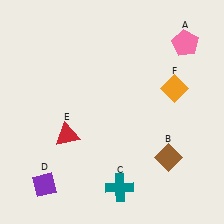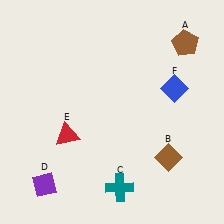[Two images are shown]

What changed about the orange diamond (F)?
In Image 1, F is orange. In Image 2, it changed to blue.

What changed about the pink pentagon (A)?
In Image 1, A is pink. In Image 2, it changed to brown.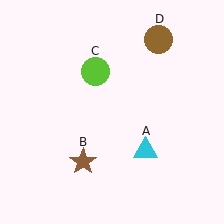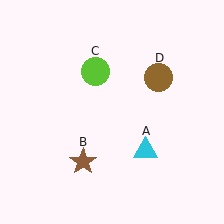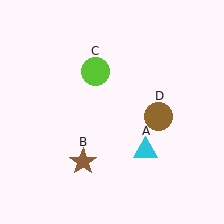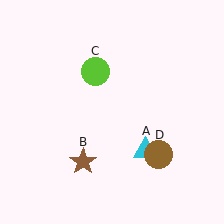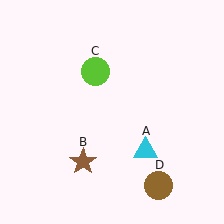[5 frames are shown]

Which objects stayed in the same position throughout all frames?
Cyan triangle (object A) and brown star (object B) and lime circle (object C) remained stationary.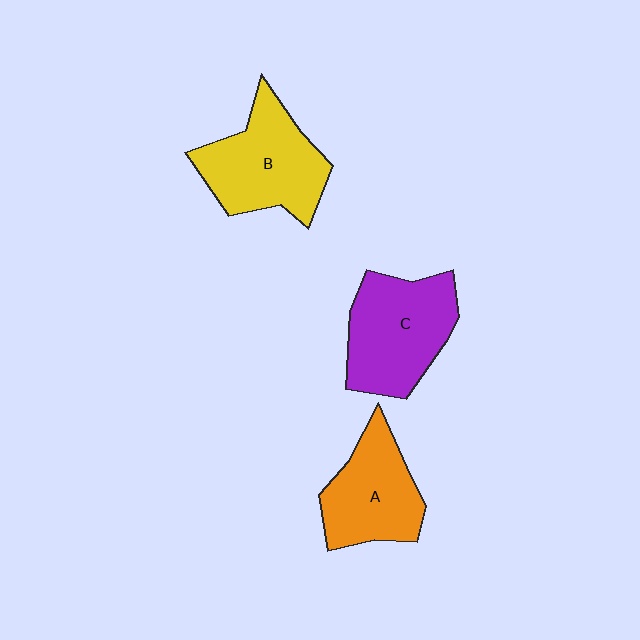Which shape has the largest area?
Shape C (purple).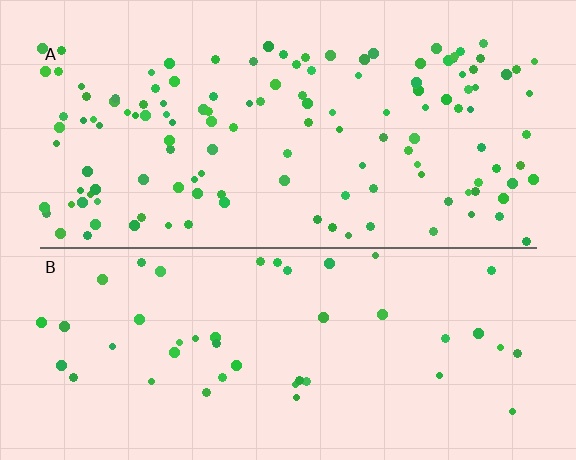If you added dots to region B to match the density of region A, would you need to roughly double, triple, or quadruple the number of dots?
Approximately triple.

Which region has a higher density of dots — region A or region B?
A (the top).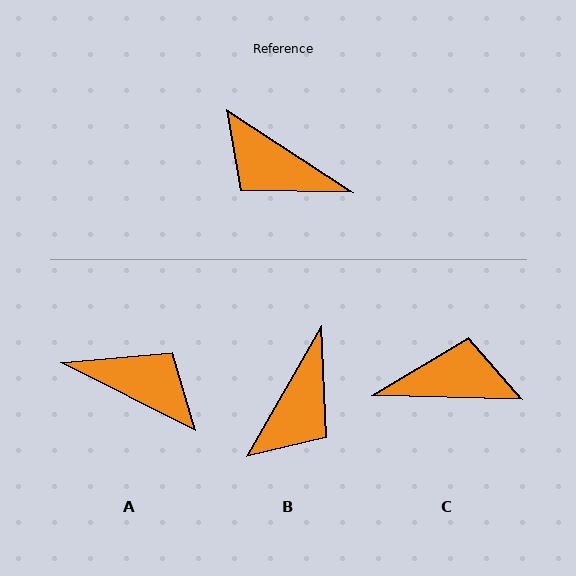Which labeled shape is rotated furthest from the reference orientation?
A, about 174 degrees away.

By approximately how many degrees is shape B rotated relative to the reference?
Approximately 93 degrees counter-clockwise.